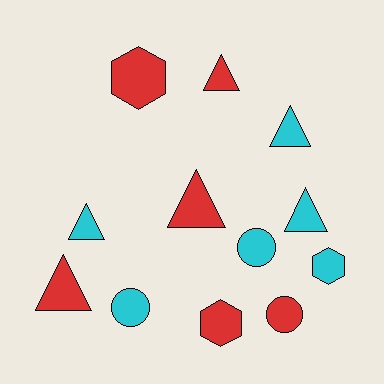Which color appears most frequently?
Cyan, with 6 objects.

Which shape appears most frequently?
Triangle, with 6 objects.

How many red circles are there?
There is 1 red circle.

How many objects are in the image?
There are 12 objects.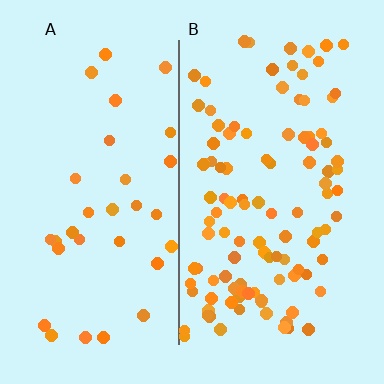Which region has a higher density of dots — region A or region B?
B (the right).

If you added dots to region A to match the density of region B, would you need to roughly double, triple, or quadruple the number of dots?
Approximately triple.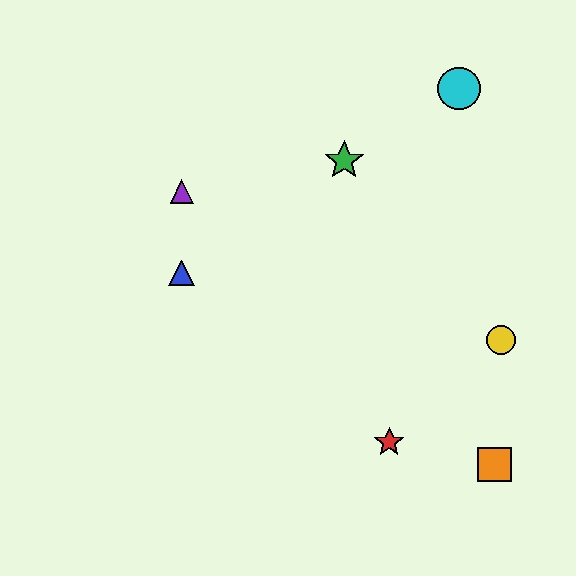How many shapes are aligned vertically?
2 shapes (the blue triangle, the purple triangle) are aligned vertically.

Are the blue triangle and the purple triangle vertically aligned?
Yes, both are at x≈182.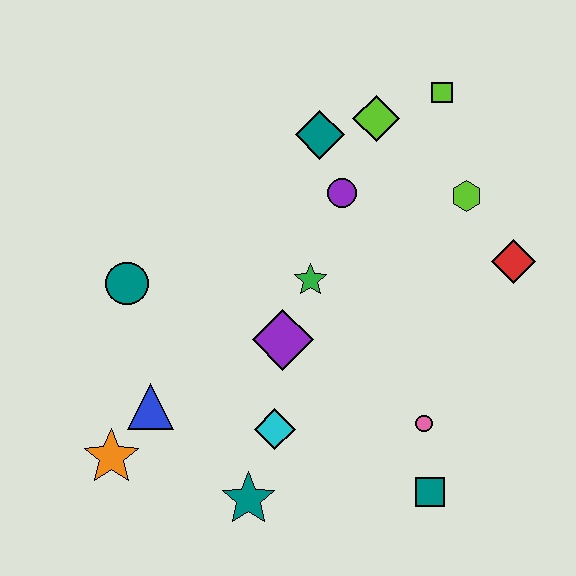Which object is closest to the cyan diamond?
The teal star is closest to the cyan diamond.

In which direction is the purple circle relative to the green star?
The purple circle is above the green star.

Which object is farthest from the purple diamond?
The lime square is farthest from the purple diamond.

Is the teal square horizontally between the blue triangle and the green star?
No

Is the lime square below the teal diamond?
No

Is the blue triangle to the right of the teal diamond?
No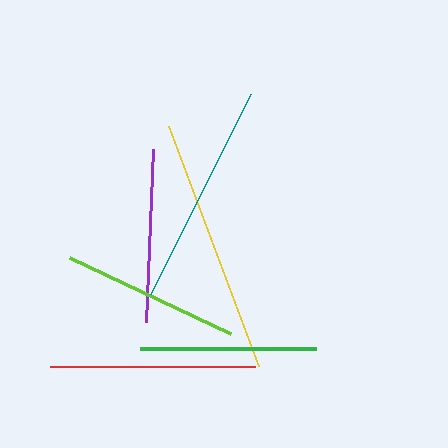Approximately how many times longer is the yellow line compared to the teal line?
The yellow line is approximately 1.1 times the length of the teal line.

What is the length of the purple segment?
The purple segment is approximately 173 pixels long.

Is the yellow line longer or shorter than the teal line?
The yellow line is longer than the teal line.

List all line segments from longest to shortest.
From longest to shortest: yellow, teal, red, lime, green, purple.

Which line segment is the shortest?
The purple line is the shortest at approximately 173 pixels.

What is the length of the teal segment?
The teal segment is approximately 224 pixels long.